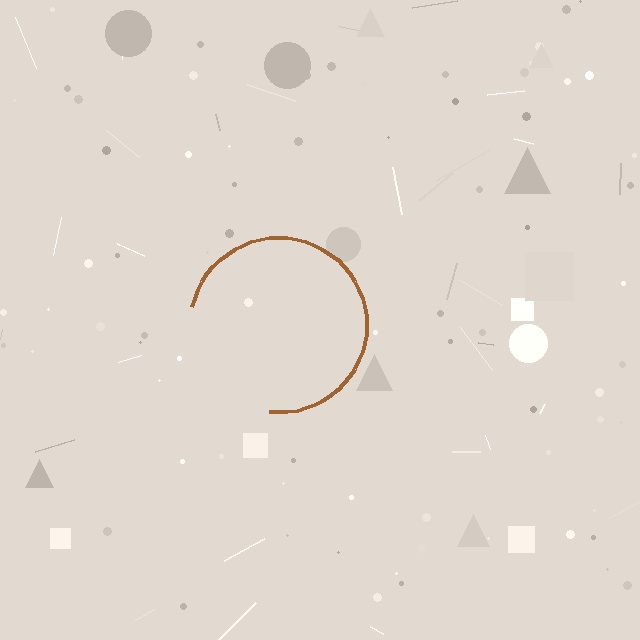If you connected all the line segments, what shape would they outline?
They would outline a circle.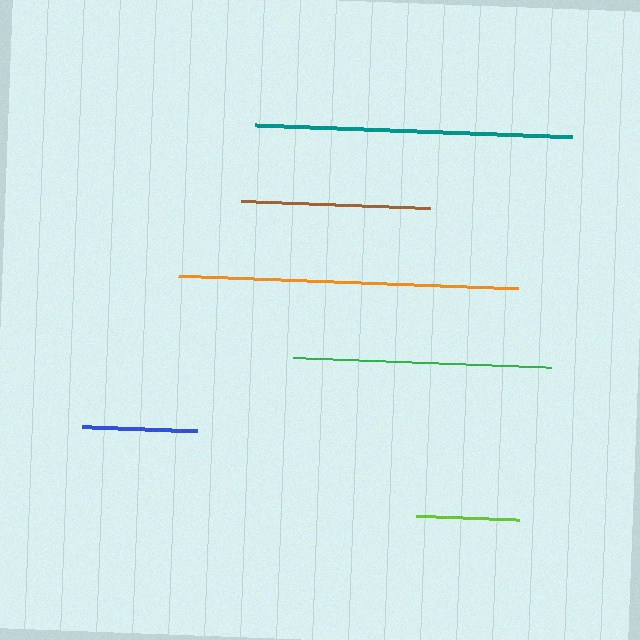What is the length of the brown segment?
The brown segment is approximately 189 pixels long.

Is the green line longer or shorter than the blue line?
The green line is longer than the blue line.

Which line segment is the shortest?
The lime line is the shortest at approximately 103 pixels.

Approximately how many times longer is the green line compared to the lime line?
The green line is approximately 2.5 times the length of the lime line.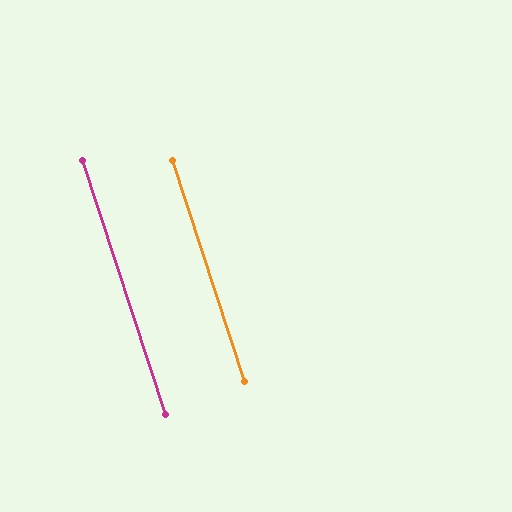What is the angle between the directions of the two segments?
Approximately 0 degrees.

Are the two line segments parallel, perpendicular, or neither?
Parallel — their directions differ by only 0.3°.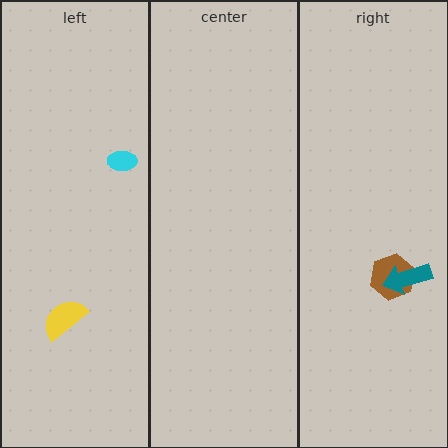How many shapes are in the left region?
2.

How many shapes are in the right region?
2.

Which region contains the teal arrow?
The right region.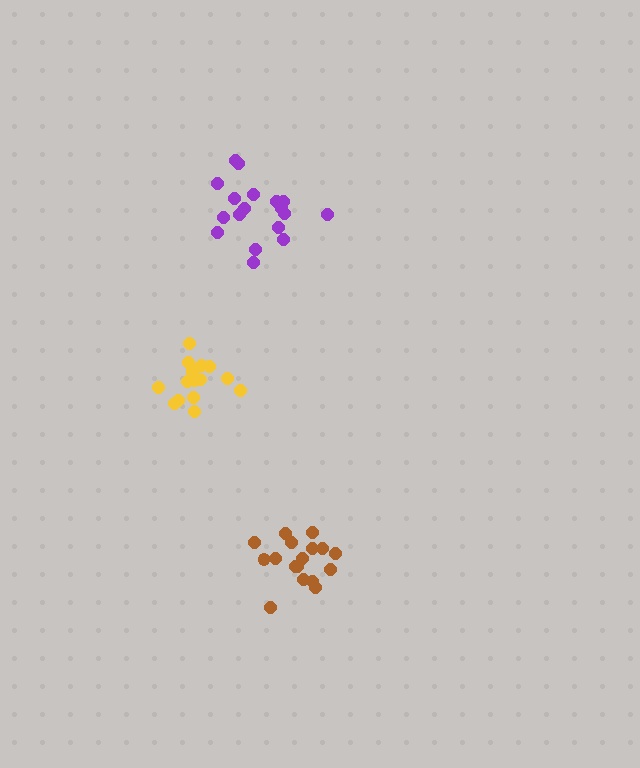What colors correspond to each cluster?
The clusters are colored: yellow, brown, purple.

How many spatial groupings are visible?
There are 3 spatial groupings.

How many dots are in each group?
Group 1: 15 dots, Group 2: 17 dots, Group 3: 18 dots (50 total).